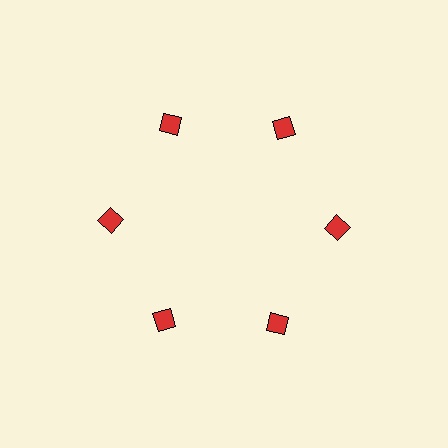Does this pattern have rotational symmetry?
Yes, this pattern has 6-fold rotational symmetry. It looks the same after rotating 60 degrees around the center.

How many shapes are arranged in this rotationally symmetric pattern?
There are 6 shapes, arranged in 6 groups of 1.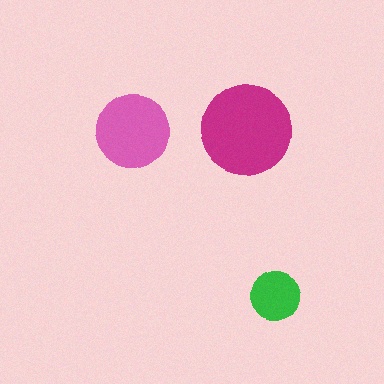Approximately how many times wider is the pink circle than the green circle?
About 1.5 times wider.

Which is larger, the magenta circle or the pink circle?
The magenta one.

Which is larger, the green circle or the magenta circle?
The magenta one.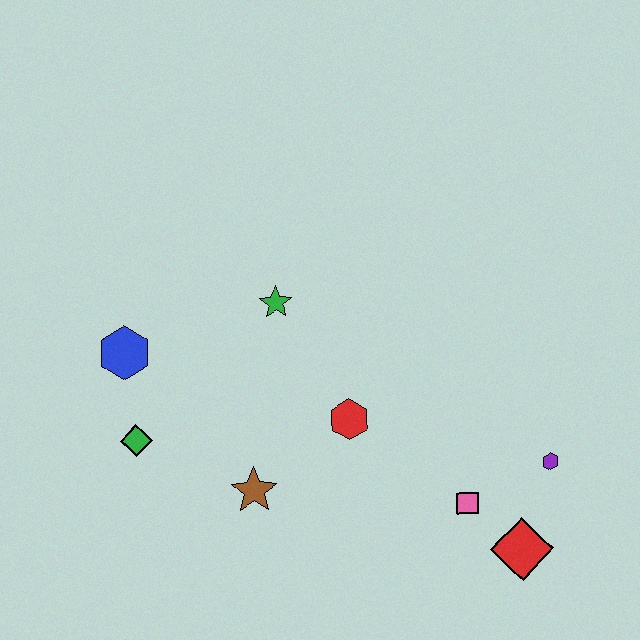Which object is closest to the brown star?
The red hexagon is closest to the brown star.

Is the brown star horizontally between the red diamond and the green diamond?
Yes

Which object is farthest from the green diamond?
The purple hexagon is farthest from the green diamond.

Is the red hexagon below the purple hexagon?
No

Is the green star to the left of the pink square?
Yes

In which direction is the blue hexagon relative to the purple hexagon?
The blue hexagon is to the left of the purple hexagon.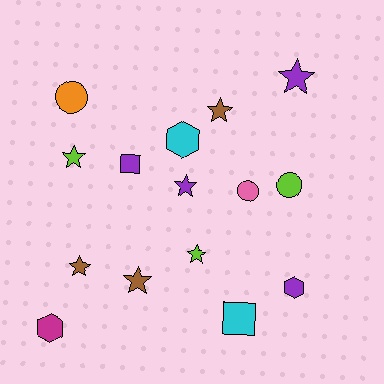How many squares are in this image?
There are 2 squares.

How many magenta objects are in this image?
There is 1 magenta object.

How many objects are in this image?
There are 15 objects.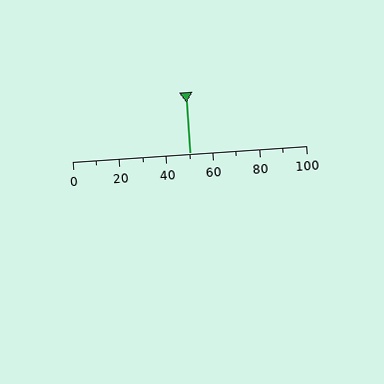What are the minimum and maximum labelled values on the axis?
The axis runs from 0 to 100.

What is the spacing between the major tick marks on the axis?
The major ticks are spaced 20 apart.